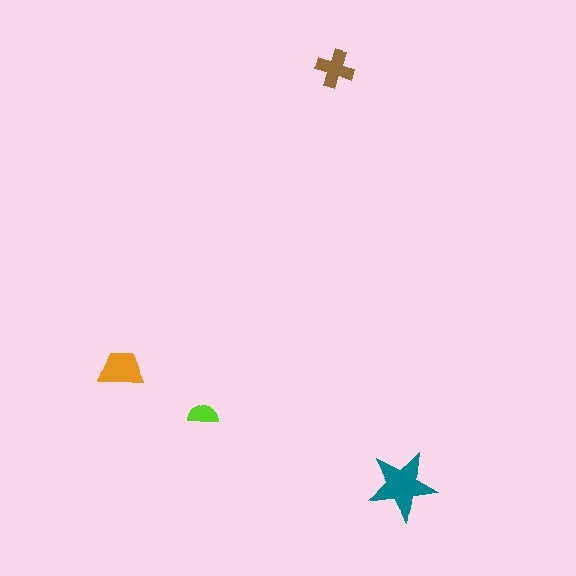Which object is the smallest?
The lime semicircle.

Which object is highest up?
The brown cross is topmost.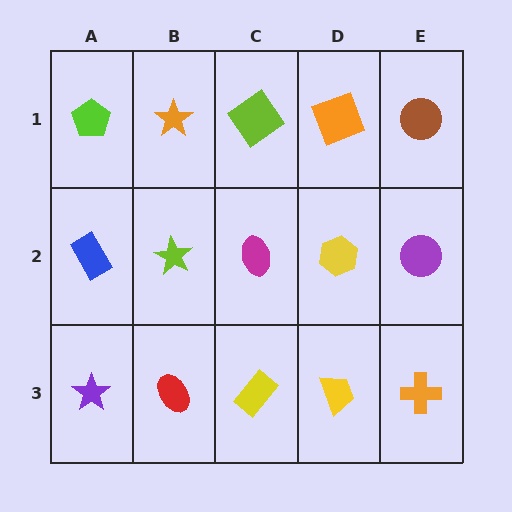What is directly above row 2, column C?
A lime diamond.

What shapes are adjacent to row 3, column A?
A blue rectangle (row 2, column A), a red ellipse (row 3, column B).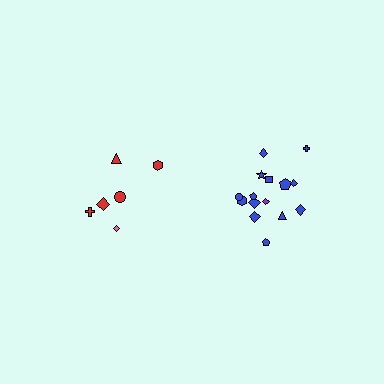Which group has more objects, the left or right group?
The right group.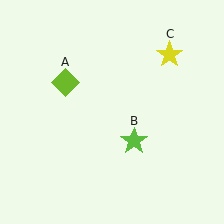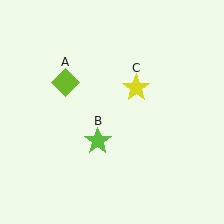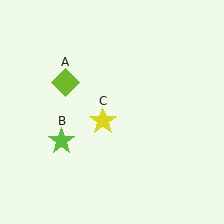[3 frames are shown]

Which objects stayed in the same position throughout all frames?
Lime diamond (object A) remained stationary.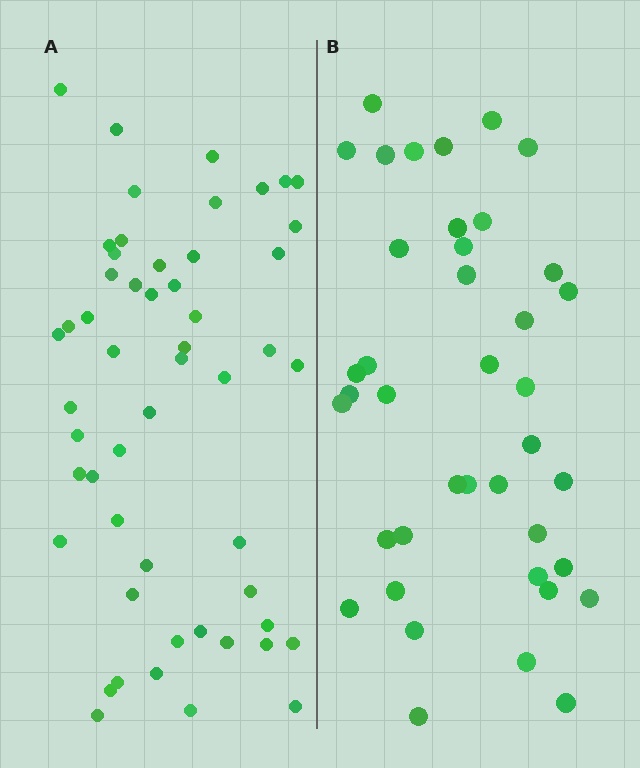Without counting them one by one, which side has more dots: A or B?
Region A (the left region) has more dots.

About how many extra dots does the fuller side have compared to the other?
Region A has approximately 15 more dots than region B.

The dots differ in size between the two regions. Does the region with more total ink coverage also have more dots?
No. Region B has more total ink coverage because its dots are larger, but region A actually contains more individual dots. Total area can be misleading — the number of items is what matters here.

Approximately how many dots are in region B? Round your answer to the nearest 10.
About 40 dots.